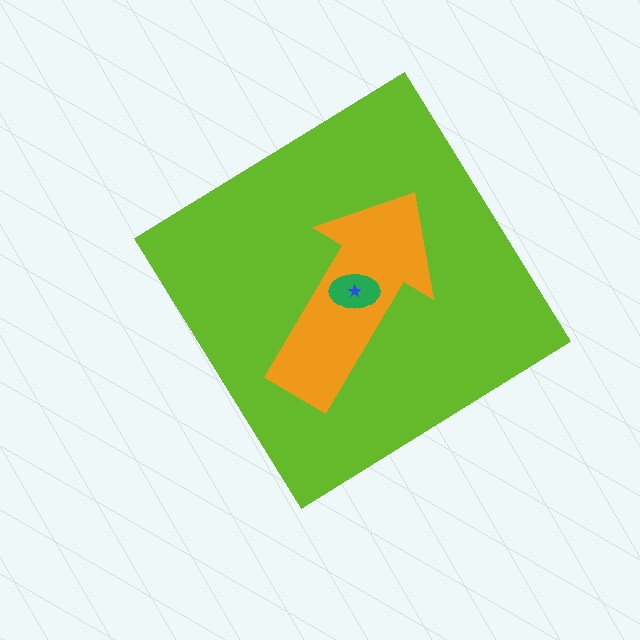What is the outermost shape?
The lime diamond.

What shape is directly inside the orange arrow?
The green ellipse.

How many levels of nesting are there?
4.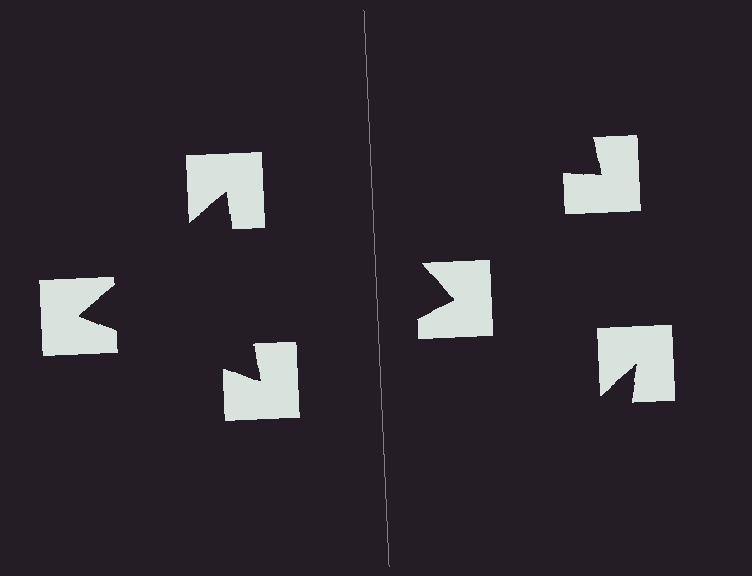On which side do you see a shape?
An illusory triangle appears on the left side. On the right side the wedge cuts are rotated, so no coherent shape forms.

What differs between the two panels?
The notched squares are positioned identically on both sides; only the wedge orientations differ. On the left they align to a triangle; on the right they are misaligned.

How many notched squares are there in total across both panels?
6 — 3 on each side.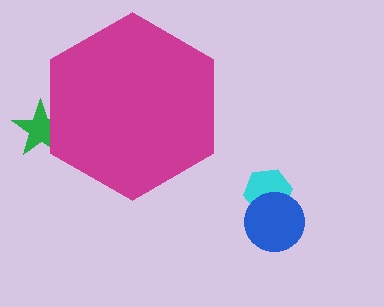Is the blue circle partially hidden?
No, the blue circle is fully visible.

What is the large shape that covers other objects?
A magenta hexagon.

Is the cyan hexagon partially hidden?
No, the cyan hexagon is fully visible.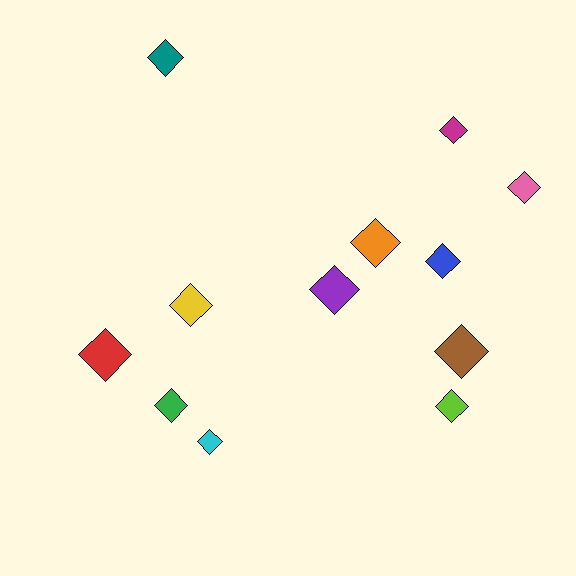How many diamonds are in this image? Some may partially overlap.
There are 12 diamonds.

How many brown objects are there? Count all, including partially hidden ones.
There is 1 brown object.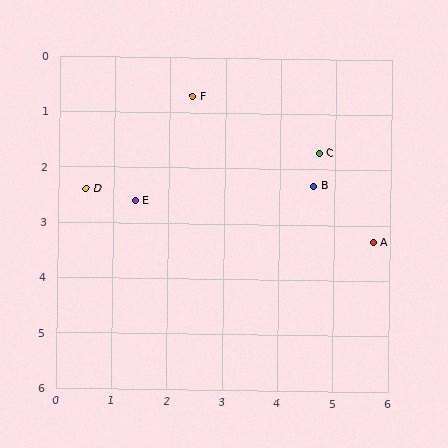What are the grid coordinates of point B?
Point B is at approximately (4.6, 2.3).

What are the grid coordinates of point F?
Point F is at approximately (2.4, 0.7).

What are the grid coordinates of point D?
Point D is at approximately (0.5, 2.4).